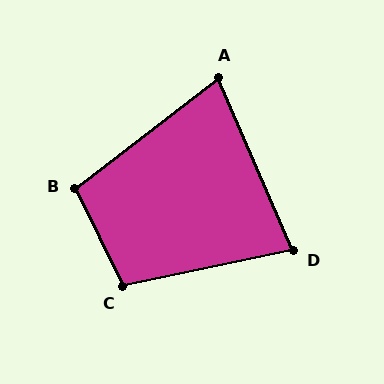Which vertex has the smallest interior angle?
A, at approximately 76 degrees.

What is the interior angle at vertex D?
Approximately 78 degrees (acute).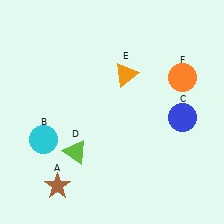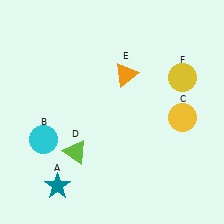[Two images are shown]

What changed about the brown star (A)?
In Image 1, A is brown. In Image 2, it changed to teal.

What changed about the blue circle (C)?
In Image 1, C is blue. In Image 2, it changed to yellow.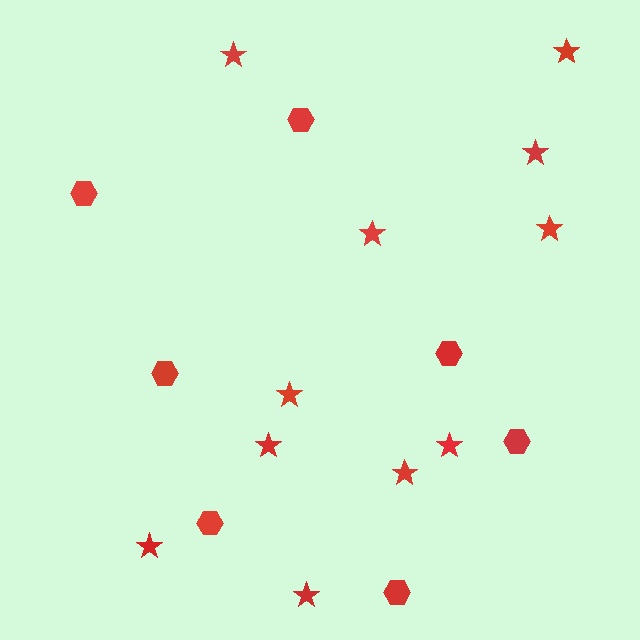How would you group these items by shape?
There are 2 groups: one group of hexagons (7) and one group of stars (11).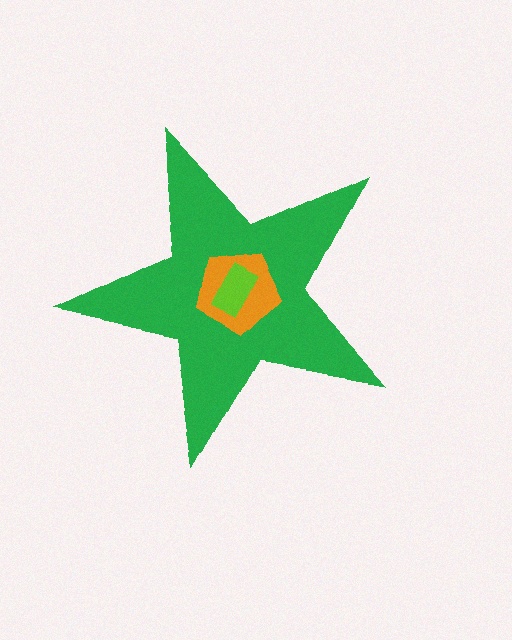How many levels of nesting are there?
3.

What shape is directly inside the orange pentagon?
The lime rectangle.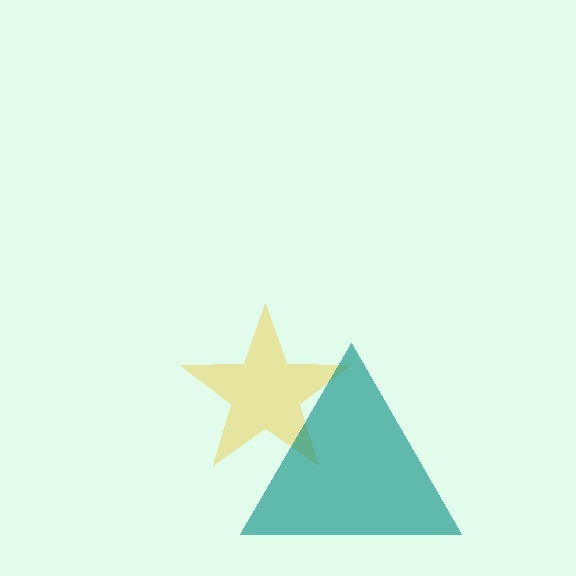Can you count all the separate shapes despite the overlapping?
Yes, there are 2 separate shapes.